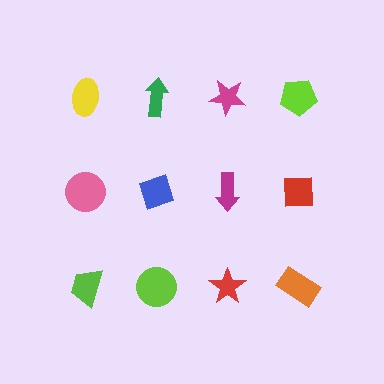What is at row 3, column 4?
An orange rectangle.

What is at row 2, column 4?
A red square.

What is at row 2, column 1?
A pink circle.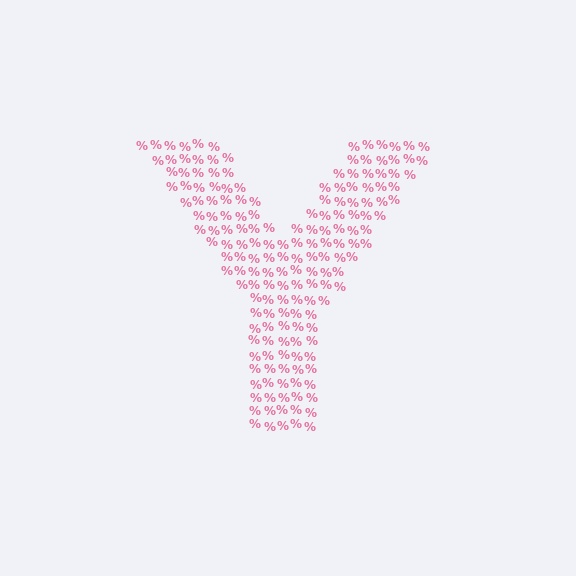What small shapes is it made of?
It is made of small percent signs.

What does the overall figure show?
The overall figure shows the letter Y.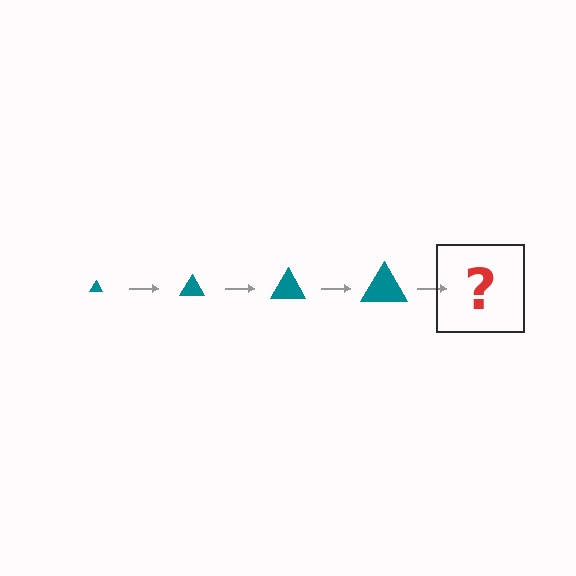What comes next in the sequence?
The next element should be a teal triangle, larger than the previous one.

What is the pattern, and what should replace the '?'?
The pattern is that the triangle gets progressively larger each step. The '?' should be a teal triangle, larger than the previous one.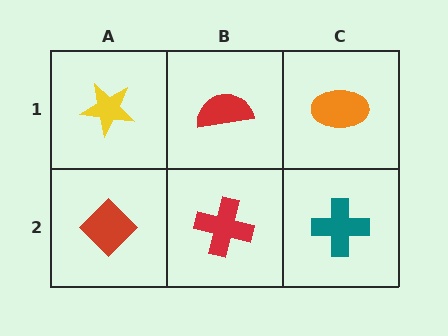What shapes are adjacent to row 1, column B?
A red cross (row 2, column B), a yellow star (row 1, column A), an orange ellipse (row 1, column C).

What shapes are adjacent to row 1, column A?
A red diamond (row 2, column A), a red semicircle (row 1, column B).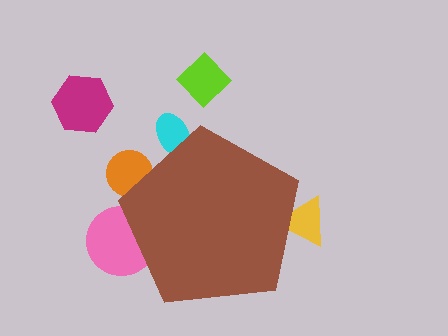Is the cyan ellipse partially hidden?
Yes, the cyan ellipse is partially hidden behind the brown pentagon.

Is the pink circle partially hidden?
Yes, the pink circle is partially hidden behind the brown pentagon.